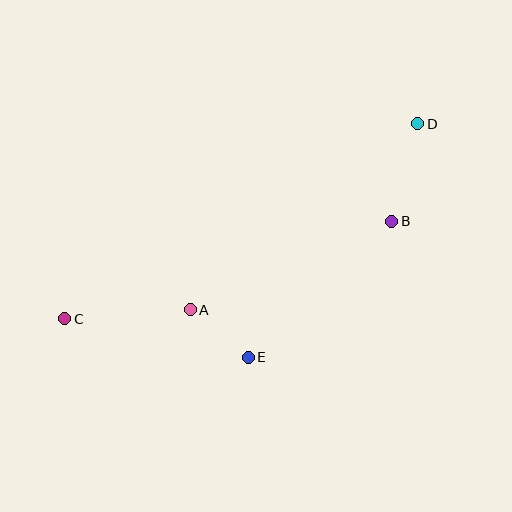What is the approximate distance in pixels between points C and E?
The distance between C and E is approximately 187 pixels.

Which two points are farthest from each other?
Points C and D are farthest from each other.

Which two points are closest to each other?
Points A and E are closest to each other.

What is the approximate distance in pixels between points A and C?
The distance between A and C is approximately 126 pixels.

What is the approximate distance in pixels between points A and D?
The distance between A and D is approximately 294 pixels.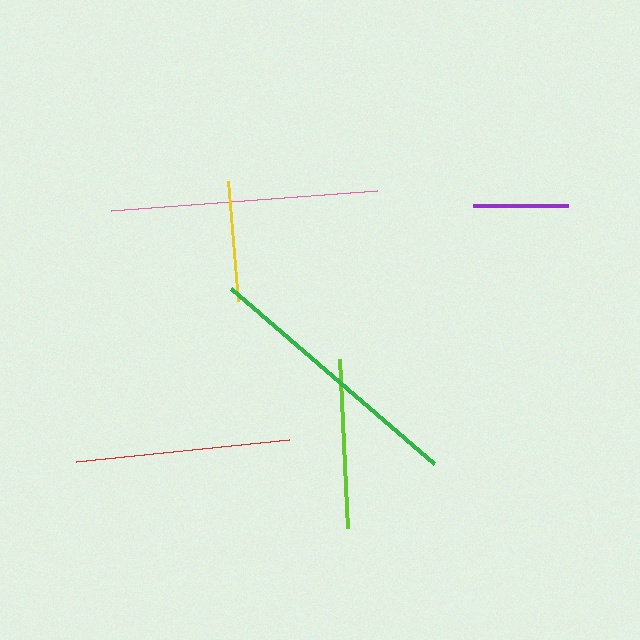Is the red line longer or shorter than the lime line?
The red line is longer than the lime line.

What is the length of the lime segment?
The lime segment is approximately 169 pixels long.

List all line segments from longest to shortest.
From longest to shortest: green, pink, red, lime, yellow, purple.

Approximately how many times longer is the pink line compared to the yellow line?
The pink line is approximately 2.2 times the length of the yellow line.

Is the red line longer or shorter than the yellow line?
The red line is longer than the yellow line.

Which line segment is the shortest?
The purple line is the shortest at approximately 95 pixels.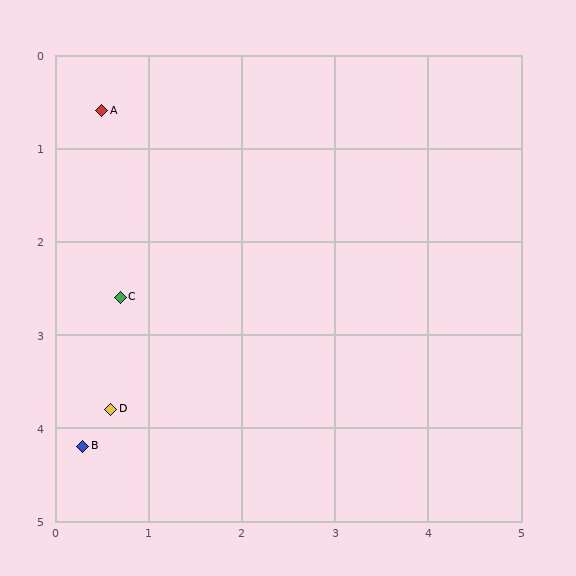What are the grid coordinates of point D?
Point D is at approximately (0.6, 3.8).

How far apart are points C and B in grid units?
Points C and B are about 1.6 grid units apart.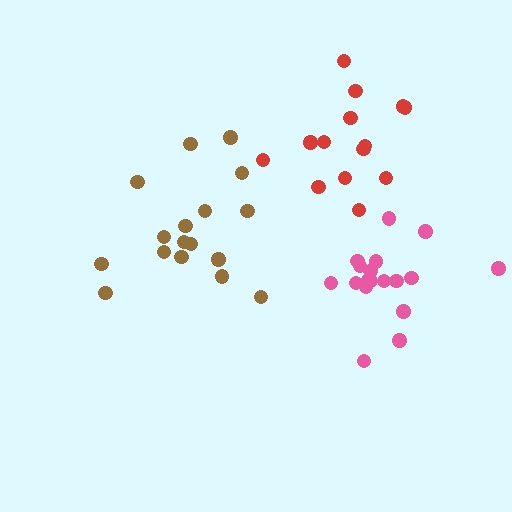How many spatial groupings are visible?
There are 3 spatial groupings.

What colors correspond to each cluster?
The clusters are colored: pink, red, brown.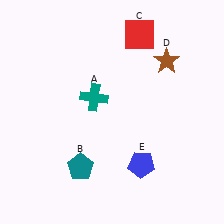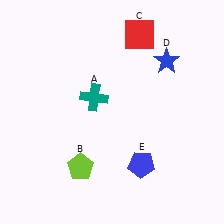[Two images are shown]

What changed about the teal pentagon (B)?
In Image 1, B is teal. In Image 2, it changed to lime.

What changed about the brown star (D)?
In Image 1, D is brown. In Image 2, it changed to blue.